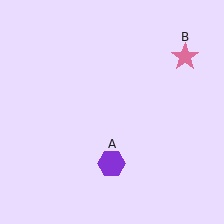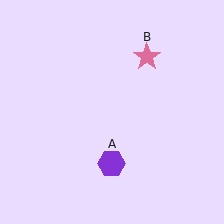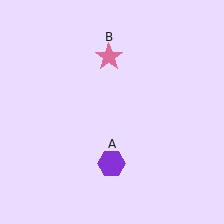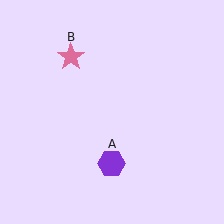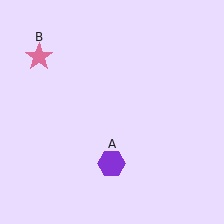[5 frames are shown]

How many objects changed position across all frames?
1 object changed position: pink star (object B).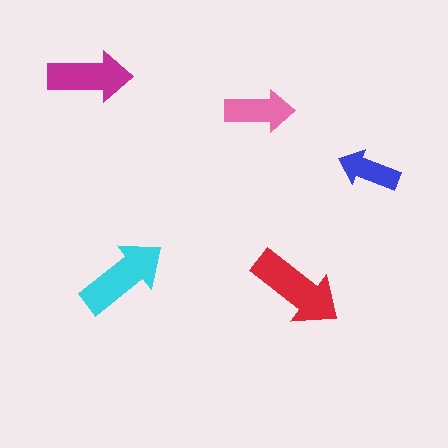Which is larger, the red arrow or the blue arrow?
The red one.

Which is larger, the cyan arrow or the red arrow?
The red one.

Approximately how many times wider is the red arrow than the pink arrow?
About 1.5 times wider.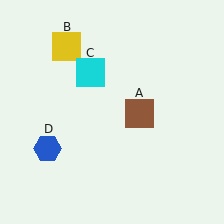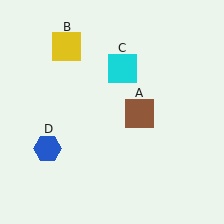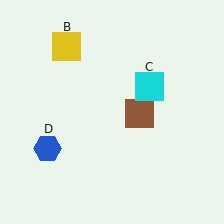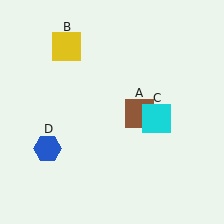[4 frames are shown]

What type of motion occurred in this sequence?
The cyan square (object C) rotated clockwise around the center of the scene.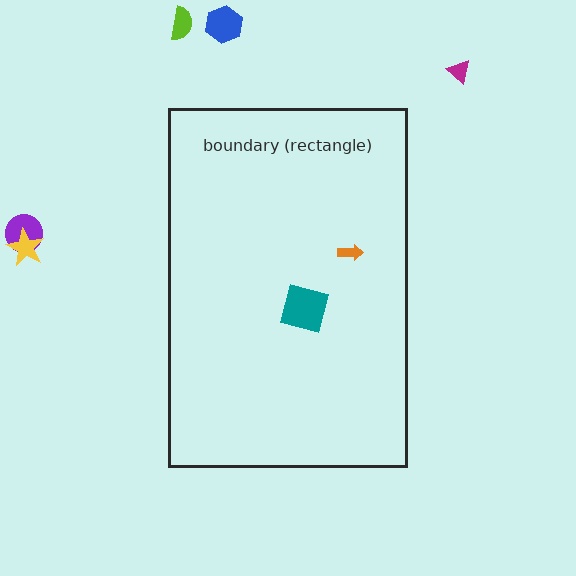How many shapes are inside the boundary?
2 inside, 5 outside.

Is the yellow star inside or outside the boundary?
Outside.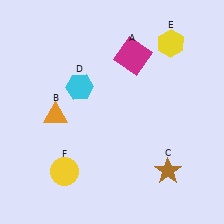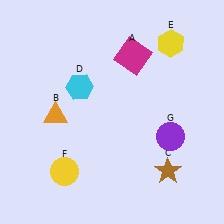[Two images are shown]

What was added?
A purple circle (G) was added in Image 2.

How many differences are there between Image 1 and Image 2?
There is 1 difference between the two images.